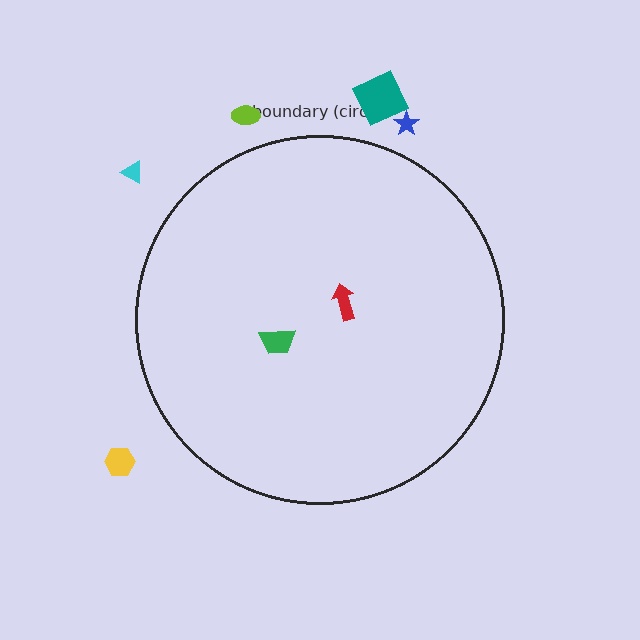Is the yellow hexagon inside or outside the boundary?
Outside.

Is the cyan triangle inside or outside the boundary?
Outside.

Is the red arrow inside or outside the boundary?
Inside.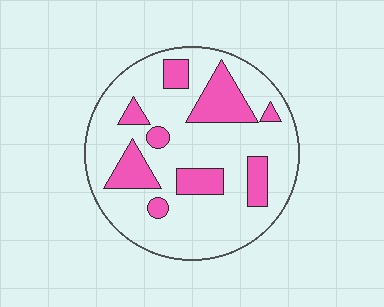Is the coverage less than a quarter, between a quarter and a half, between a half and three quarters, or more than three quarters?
Less than a quarter.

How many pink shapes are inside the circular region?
9.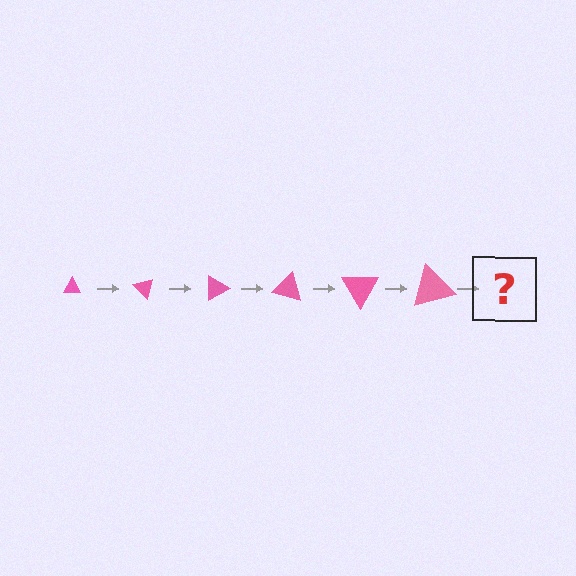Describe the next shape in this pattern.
It should be a triangle, larger than the previous one and rotated 270 degrees from the start.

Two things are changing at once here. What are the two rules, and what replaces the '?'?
The two rules are that the triangle grows larger each step and it rotates 45 degrees each step. The '?' should be a triangle, larger than the previous one and rotated 270 degrees from the start.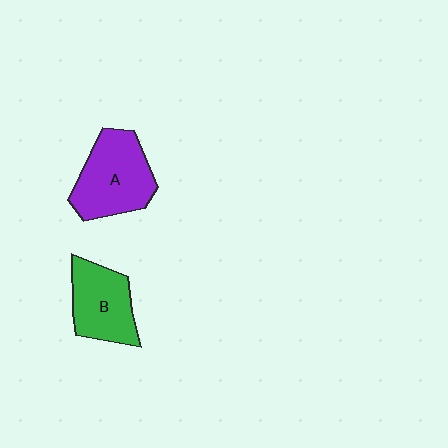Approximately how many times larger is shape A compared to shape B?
Approximately 1.2 times.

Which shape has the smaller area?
Shape B (green).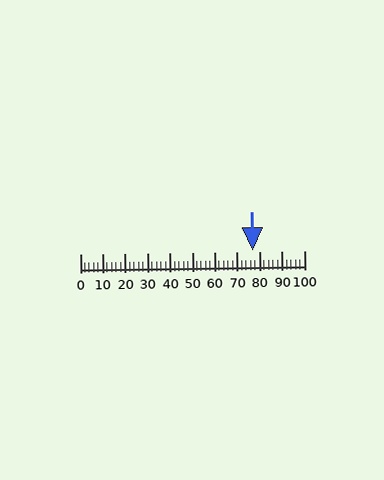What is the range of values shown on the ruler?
The ruler shows values from 0 to 100.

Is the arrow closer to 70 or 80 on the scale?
The arrow is closer to 80.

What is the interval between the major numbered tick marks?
The major tick marks are spaced 10 units apart.